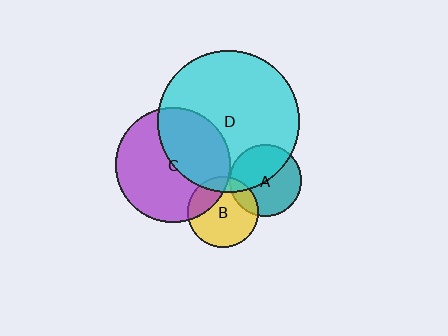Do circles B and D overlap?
Yes.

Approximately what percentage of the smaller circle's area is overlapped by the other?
Approximately 15%.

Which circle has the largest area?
Circle D (cyan).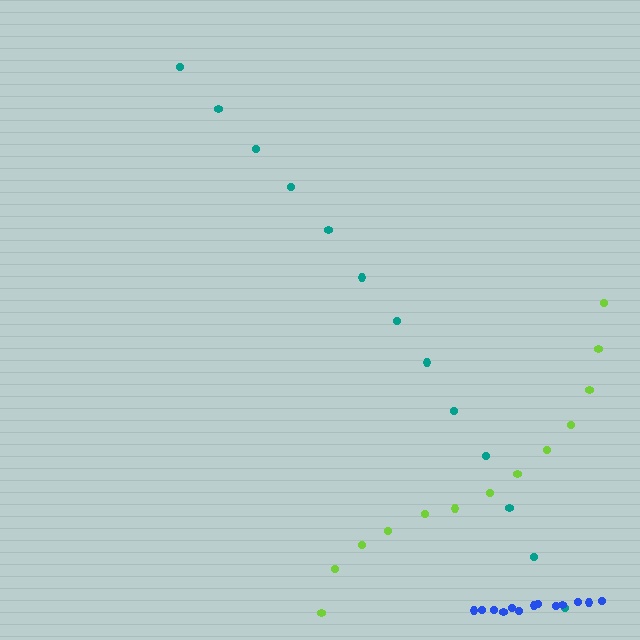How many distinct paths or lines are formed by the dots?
There are 3 distinct paths.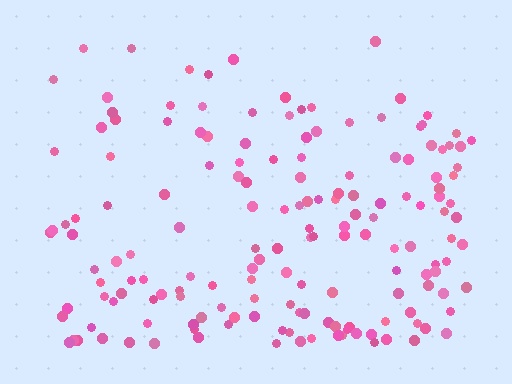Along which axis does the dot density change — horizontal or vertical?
Vertical.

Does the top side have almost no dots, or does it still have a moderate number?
Still a moderate number, just noticeably fewer than the bottom.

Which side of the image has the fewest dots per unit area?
The top.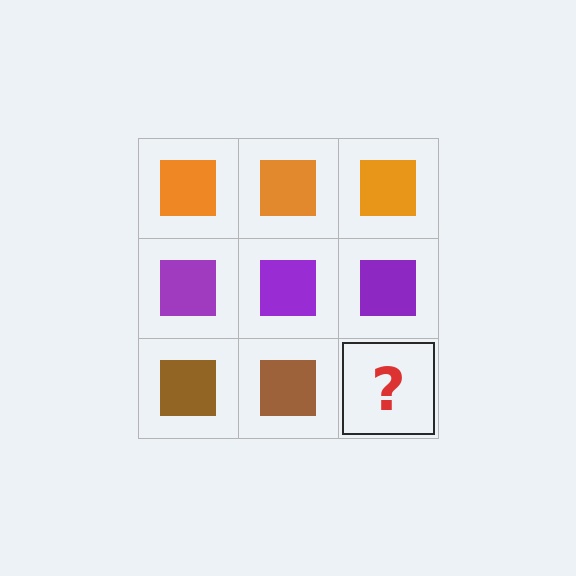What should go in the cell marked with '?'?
The missing cell should contain a brown square.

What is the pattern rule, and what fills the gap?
The rule is that each row has a consistent color. The gap should be filled with a brown square.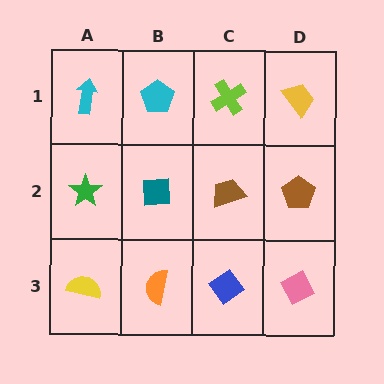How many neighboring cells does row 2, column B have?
4.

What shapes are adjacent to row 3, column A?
A green star (row 2, column A), an orange semicircle (row 3, column B).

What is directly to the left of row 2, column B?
A green star.